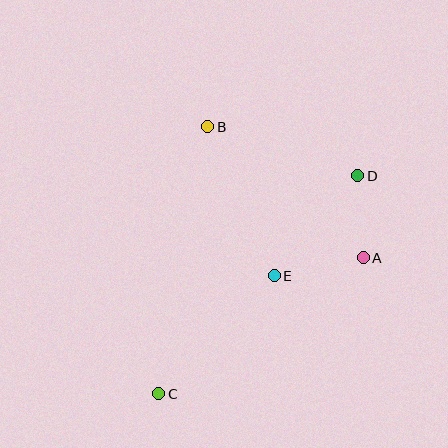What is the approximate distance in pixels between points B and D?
The distance between B and D is approximately 158 pixels.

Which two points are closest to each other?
Points A and D are closest to each other.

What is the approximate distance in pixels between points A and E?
The distance between A and E is approximately 91 pixels.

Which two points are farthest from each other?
Points C and D are farthest from each other.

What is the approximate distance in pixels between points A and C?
The distance between A and C is approximately 246 pixels.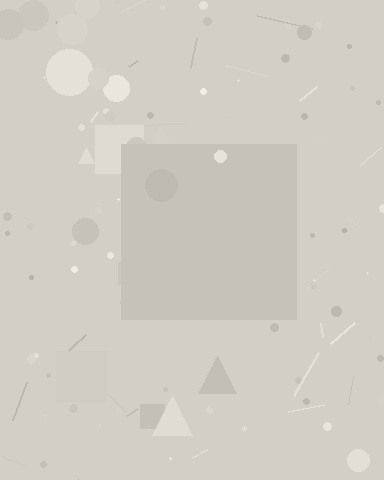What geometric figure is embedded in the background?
A square is embedded in the background.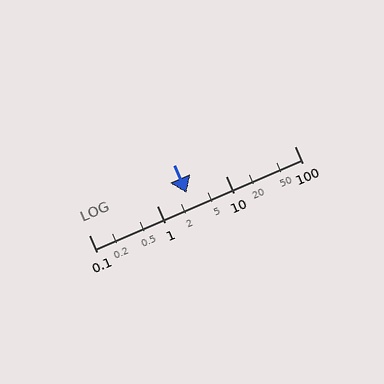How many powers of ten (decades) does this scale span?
The scale spans 3 decades, from 0.1 to 100.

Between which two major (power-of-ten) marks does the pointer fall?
The pointer is between 1 and 10.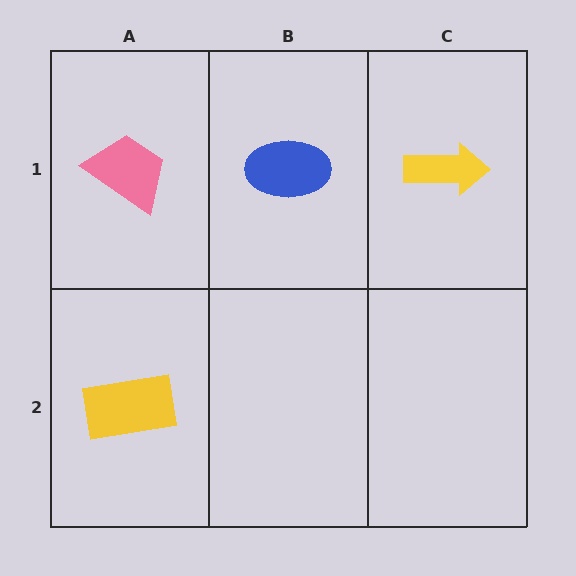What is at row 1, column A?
A pink trapezoid.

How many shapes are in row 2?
1 shape.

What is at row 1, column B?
A blue ellipse.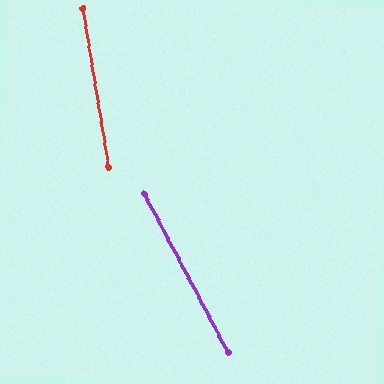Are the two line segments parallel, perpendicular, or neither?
Neither parallel nor perpendicular — they differ by about 19°.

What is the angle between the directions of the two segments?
Approximately 19 degrees.